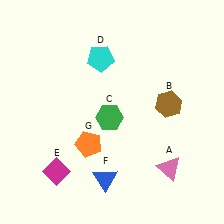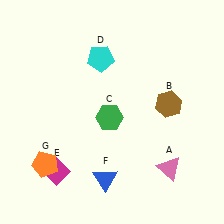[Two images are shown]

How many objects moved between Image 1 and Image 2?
1 object moved between the two images.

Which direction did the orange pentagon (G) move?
The orange pentagon (G) moved left.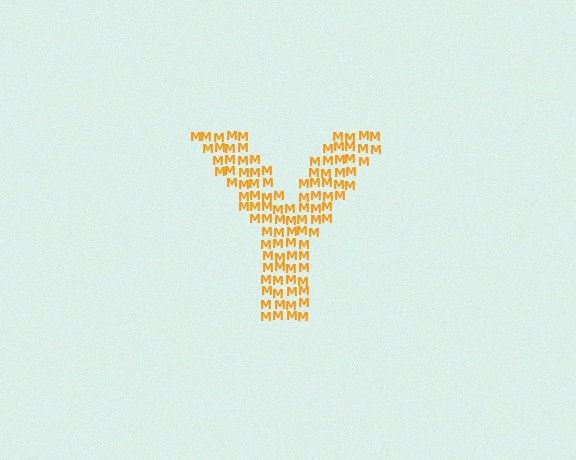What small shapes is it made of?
It is made of small letter M's.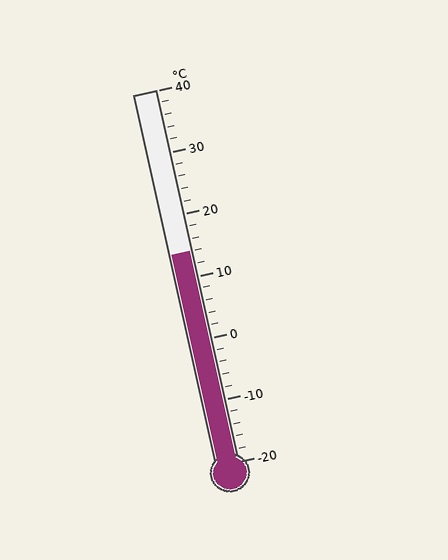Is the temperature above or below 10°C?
The temperature is above 10°C.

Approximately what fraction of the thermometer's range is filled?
The thermometer is filled to approximately 55% of its range.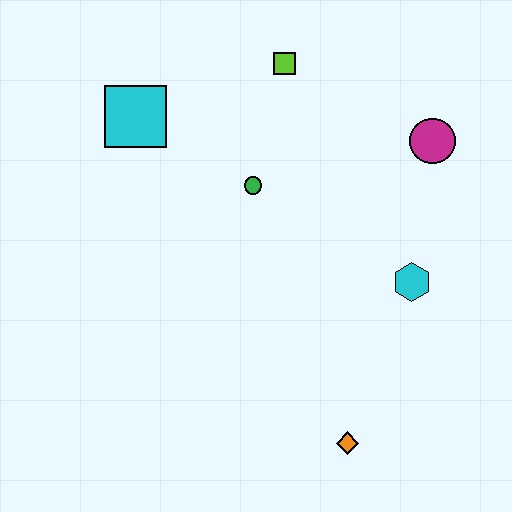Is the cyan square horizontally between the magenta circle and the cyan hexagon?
No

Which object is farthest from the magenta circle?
The orange diamond is farthest from the magenta circle.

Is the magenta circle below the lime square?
Yes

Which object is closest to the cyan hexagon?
The magenta circle is closest to the cyan hexagon.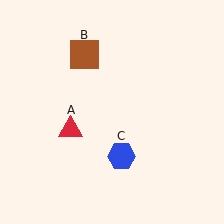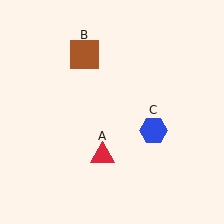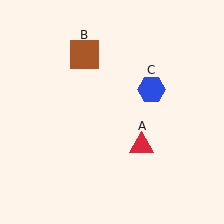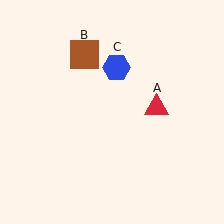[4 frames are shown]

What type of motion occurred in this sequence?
The red triangle (object A), blue hexagon (object C) rotated counterclockwise around the center of the scene.